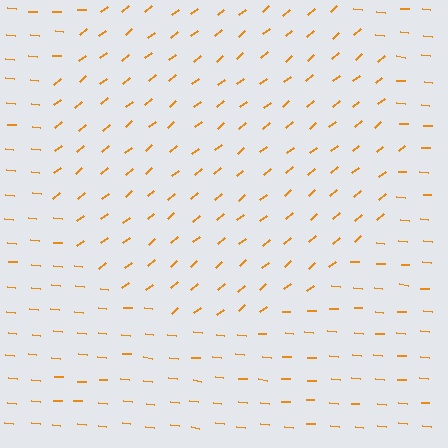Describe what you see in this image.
The image is filled with small orange line segments. A circle region in the image has lines oriented differently from the surrounding lines, creating a visible texture boundary.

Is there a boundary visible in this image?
Yes, there is a texture boundary formed by a change in line orientation.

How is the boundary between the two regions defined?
The boundary is defined purely by a change in line orientation (approximately 45 degrees difference). All lines are the same color and thickness.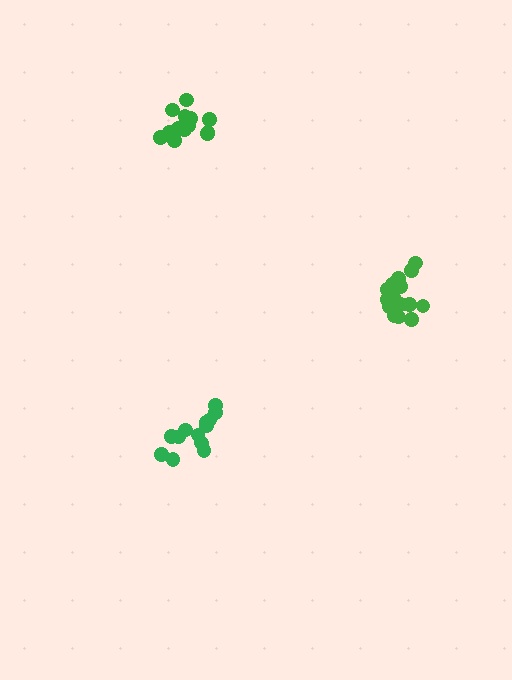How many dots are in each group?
Group 1: 15 dots, Group 2: 13 dots, Group 3: 13 dots (41 total).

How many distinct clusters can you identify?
There are 3 distinct clusters.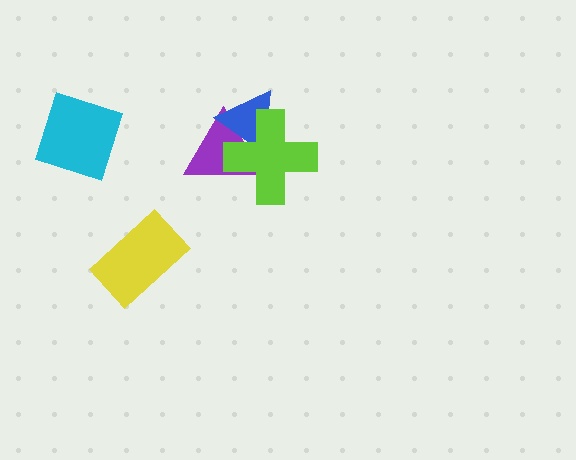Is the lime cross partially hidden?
No, no other shape covers it.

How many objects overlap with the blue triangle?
2 objects overlap with the blue triangle.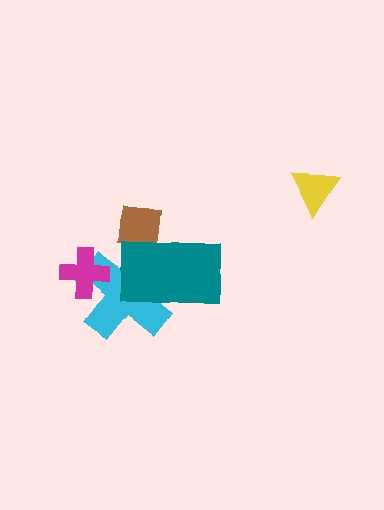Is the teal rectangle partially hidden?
No, no other shape covers it.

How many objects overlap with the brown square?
1 object overlaps with the brown square.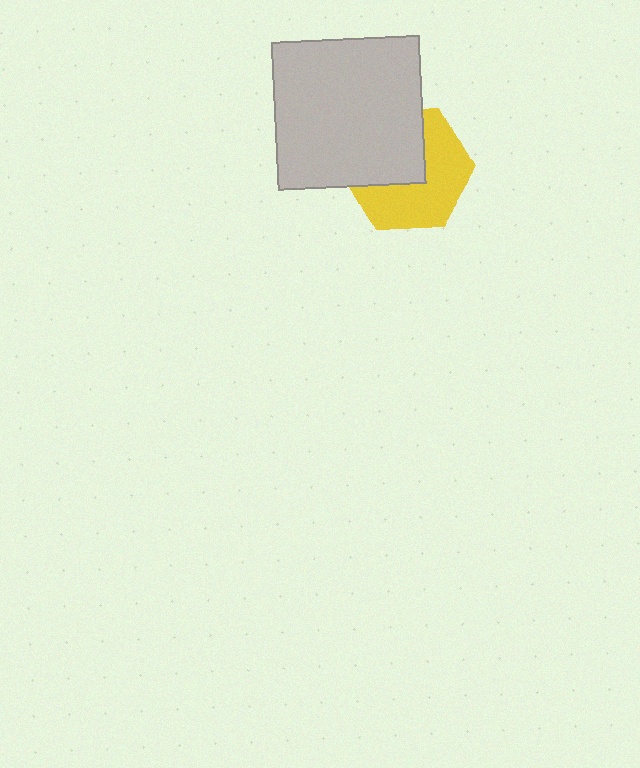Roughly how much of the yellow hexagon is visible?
About half of it is visible (roughly 56%).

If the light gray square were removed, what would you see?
You would see the complete yellow hexagon.